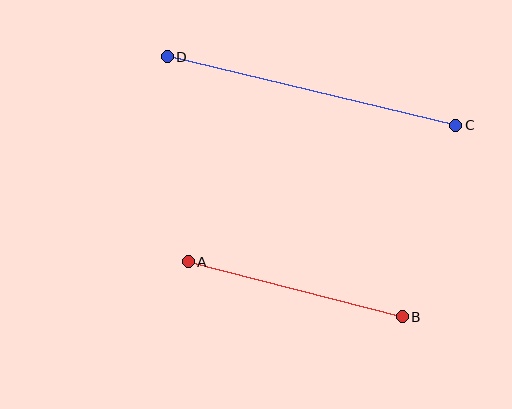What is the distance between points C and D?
The distance is approximately 297 pixels.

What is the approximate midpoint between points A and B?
The midpoint is at approximately (295, 289) pixels.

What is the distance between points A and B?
The distance is approximately 221 pixels.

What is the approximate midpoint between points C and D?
The midpoint is at approximately (311, 91) pixels.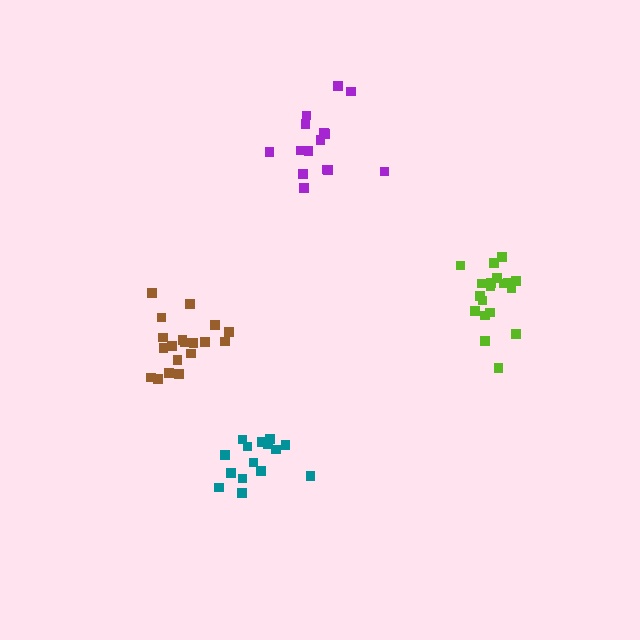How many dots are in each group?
Group 1: 19 dots, Group 2: 15 dots, Group 3: 20 dots, Group 4: 15 dots (69 total).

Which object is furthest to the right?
The lime cluster is rightmost.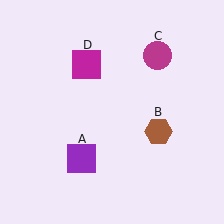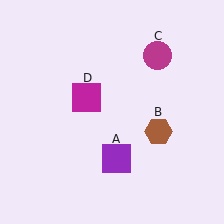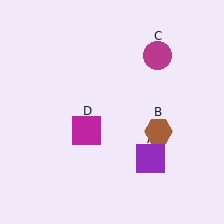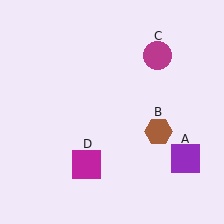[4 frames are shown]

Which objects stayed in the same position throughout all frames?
Brown hexagon (object B) and magenta circle (object C) remained stationary.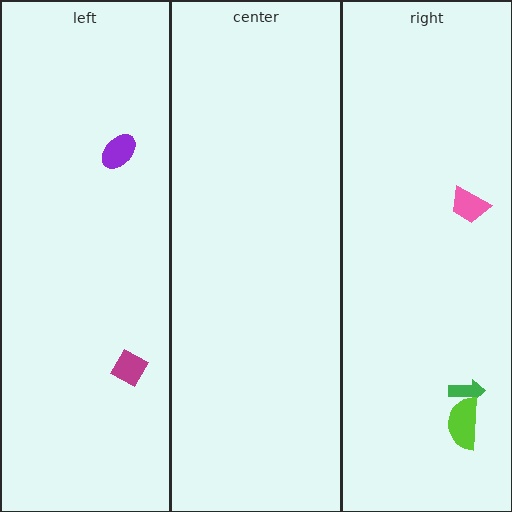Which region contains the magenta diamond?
The left region.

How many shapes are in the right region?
3.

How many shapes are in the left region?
2.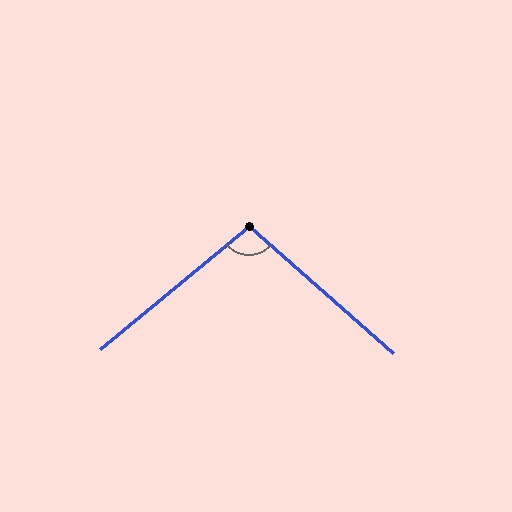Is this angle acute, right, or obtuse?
It is obtuse.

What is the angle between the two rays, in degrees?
Approximately 99 degrees.